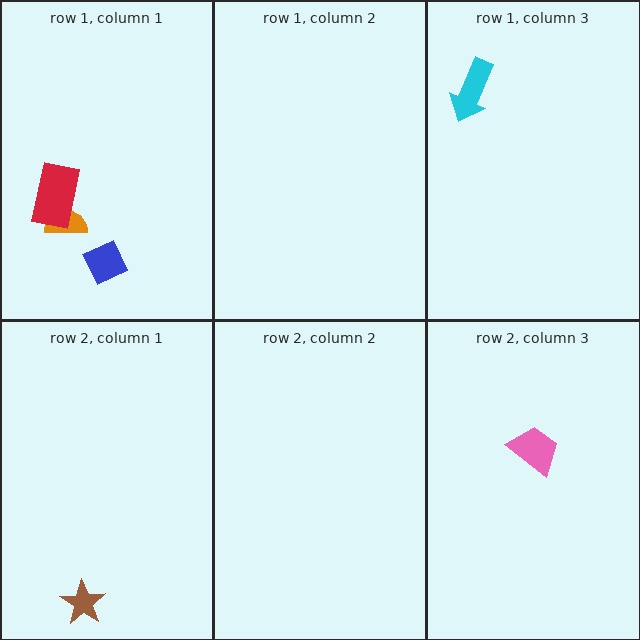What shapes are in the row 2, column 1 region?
The brown star.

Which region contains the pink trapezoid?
The row 2, column 3 region.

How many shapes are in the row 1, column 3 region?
1.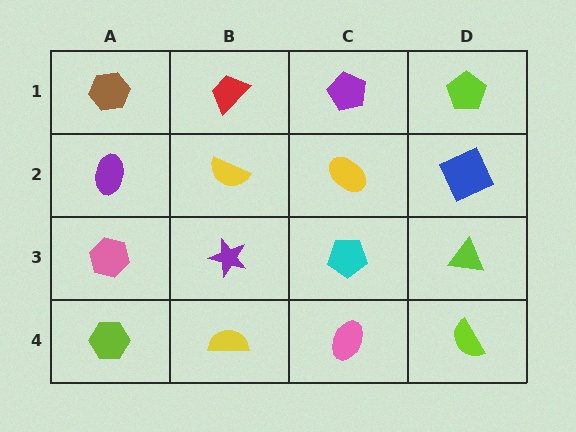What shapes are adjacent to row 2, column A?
A brown hexagon (row 1, column A), a pink hexagon (row 3, column A), a yellow semicircle (row 2, column B).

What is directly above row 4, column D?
A lime triangle.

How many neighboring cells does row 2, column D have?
3.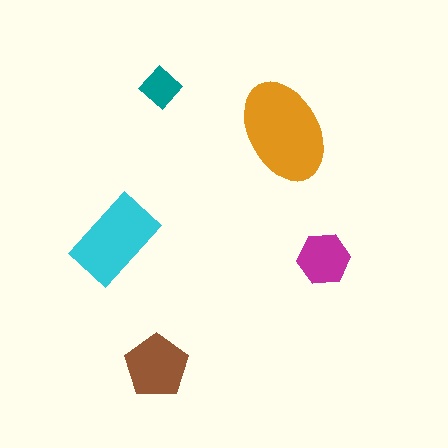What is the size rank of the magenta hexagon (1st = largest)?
4th.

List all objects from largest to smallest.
The orange ellipse, the cyan rectangle, the brown pentagon, the magenta hexagon, the teal diamond.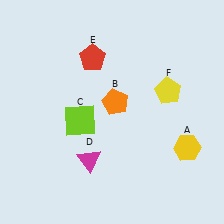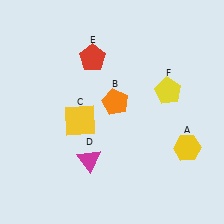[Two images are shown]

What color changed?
The square (C) changed from lime in Image 1 to yellow in Image 2.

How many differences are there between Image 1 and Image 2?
There is 1 difference between the two images.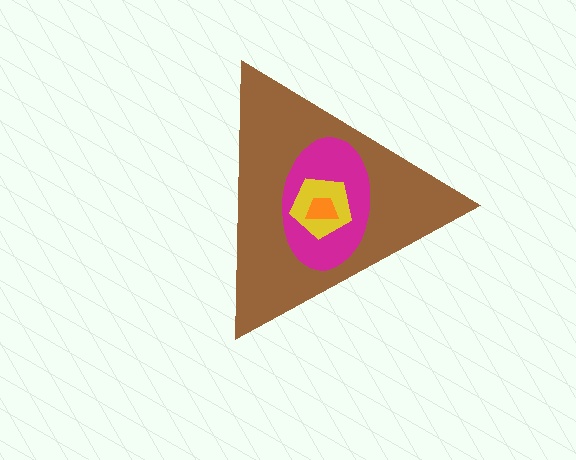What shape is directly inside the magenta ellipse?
The yellow pentagon.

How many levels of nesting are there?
4.